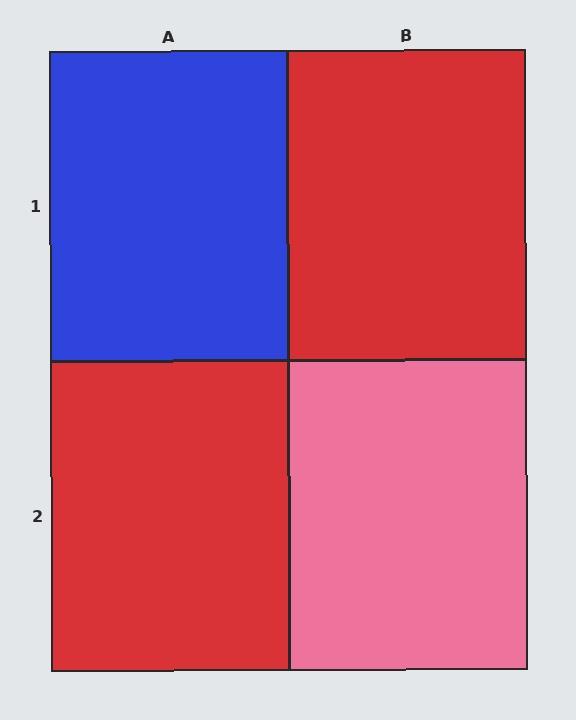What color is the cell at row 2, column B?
Pink.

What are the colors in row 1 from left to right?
Blue, red.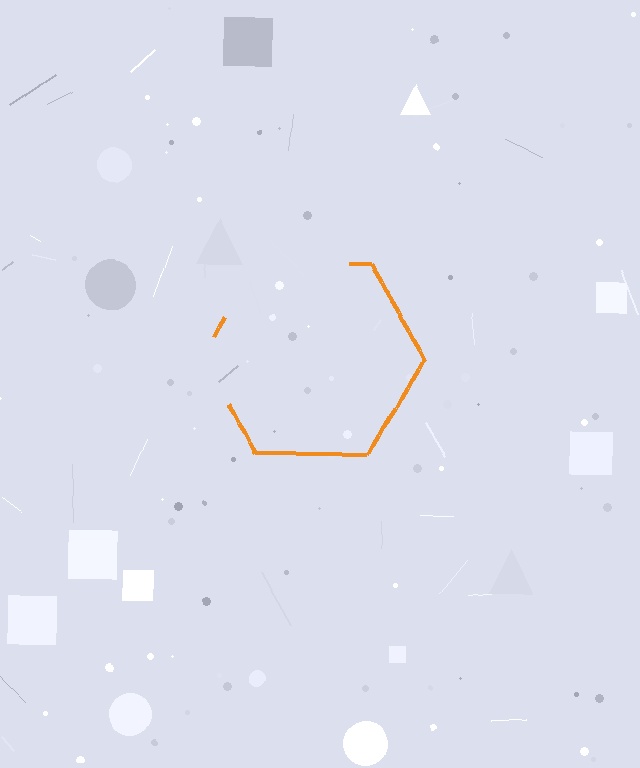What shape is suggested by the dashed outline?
The dashed outline suggests a hexagon.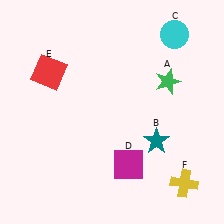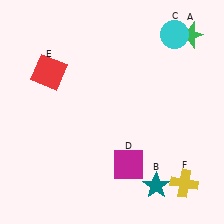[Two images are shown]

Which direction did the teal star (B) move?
The teal star (B) moved down.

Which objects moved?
The objects that moved are: the green star (A), the teal star (B).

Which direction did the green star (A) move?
The green star (A) moved up.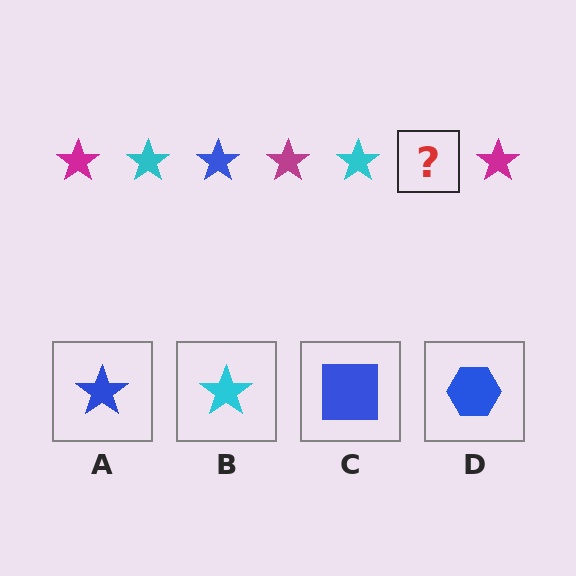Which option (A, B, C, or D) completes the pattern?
A.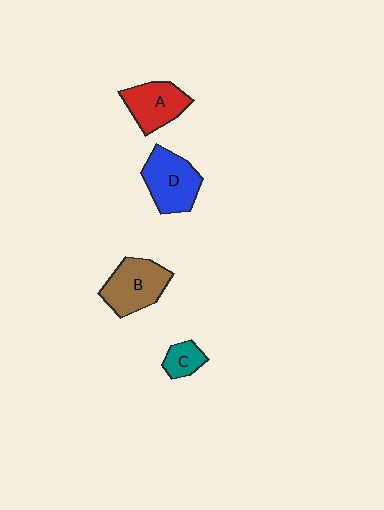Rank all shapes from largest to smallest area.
From largest to smallest: B (brown), D (blue), A (red), C (teal).